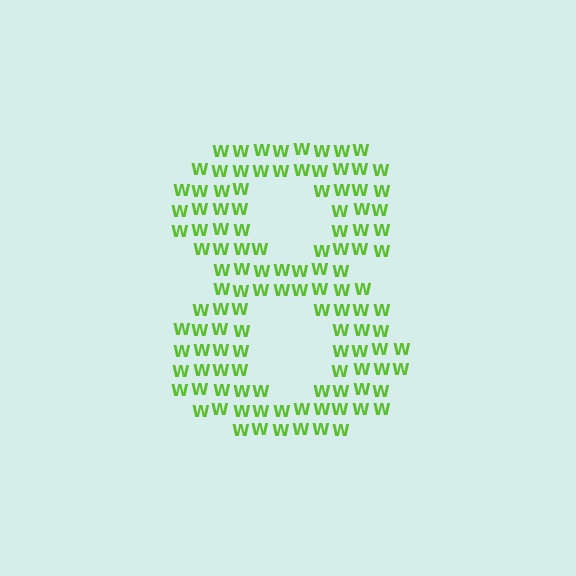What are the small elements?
The small elements are letter W's.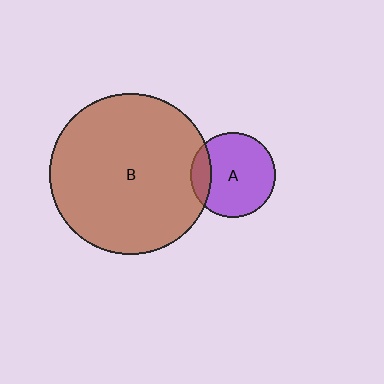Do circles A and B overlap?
Yes.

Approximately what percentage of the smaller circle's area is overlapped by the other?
Approximately 15%.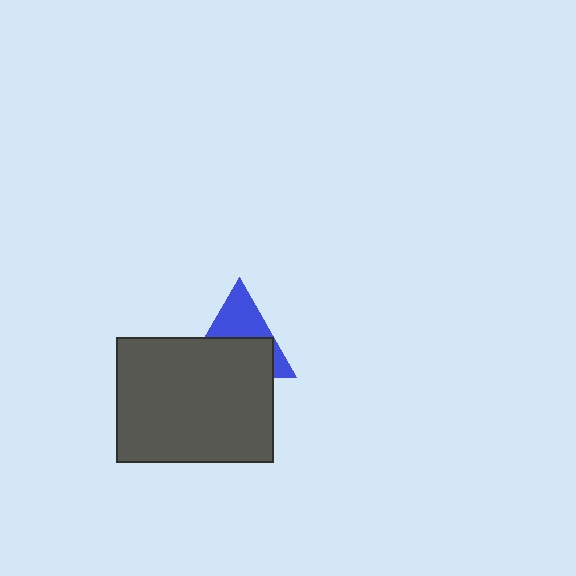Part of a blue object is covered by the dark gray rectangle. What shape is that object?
It is a triangle.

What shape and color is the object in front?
The object in front is a dark gray rectangle.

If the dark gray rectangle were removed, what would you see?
You would see the complete blue triangle.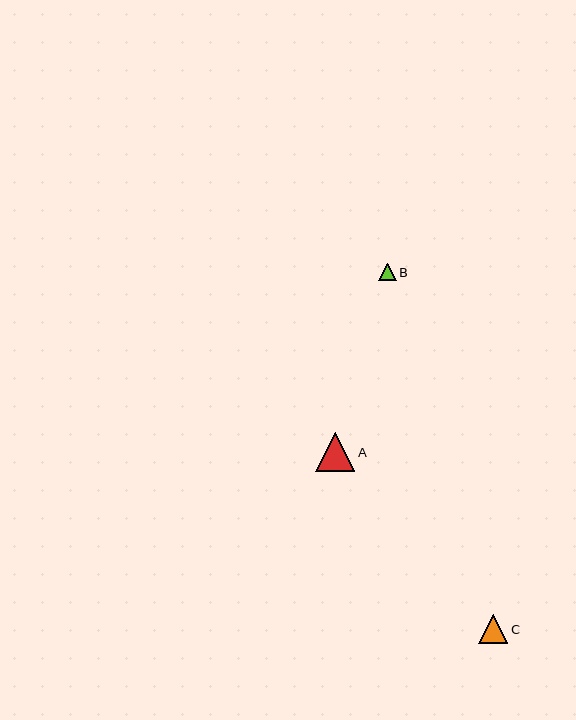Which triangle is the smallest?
Triangle B is the smallest with a size of approximately 17 pixels.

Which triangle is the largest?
Triangle A is the largest with a size of approximately 39 pixels.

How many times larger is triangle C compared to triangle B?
Triangle C is approximately 1.7 times the size of triangle B.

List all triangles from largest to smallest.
From largest to smallest: A, C, B.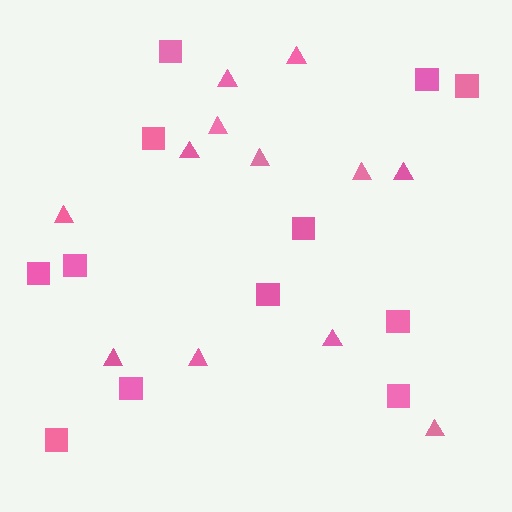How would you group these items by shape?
There are 2 groups: one group of triangles (12) and one group of squares (12).